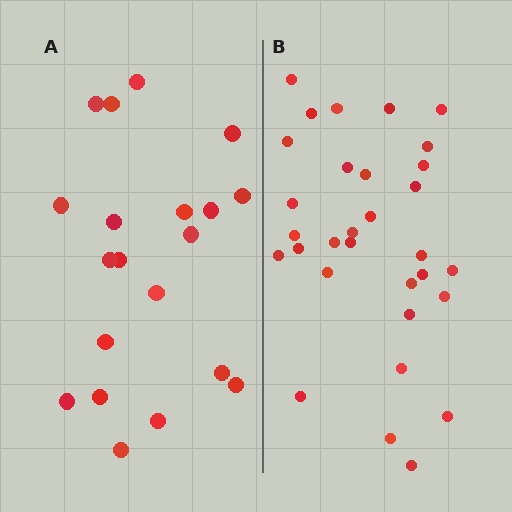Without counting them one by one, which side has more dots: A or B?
Region B (the right region) has more dots.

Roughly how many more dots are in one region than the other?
Region B has roughly 12 or so more dots than region A.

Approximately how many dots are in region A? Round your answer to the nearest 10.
About 20 dots.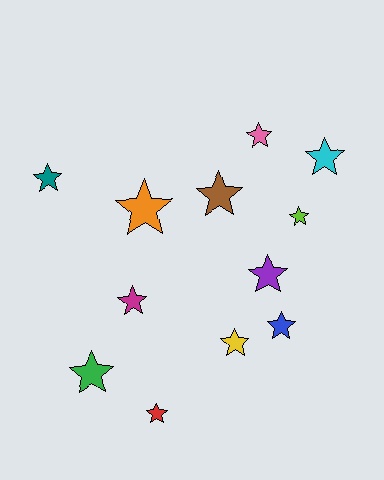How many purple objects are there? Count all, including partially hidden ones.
There is 1 purple object.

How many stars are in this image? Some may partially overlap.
There are 12 stars.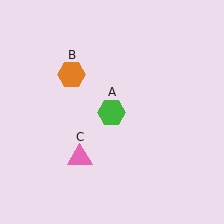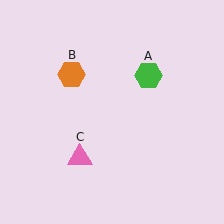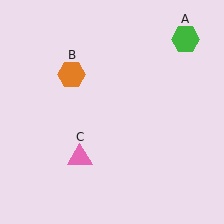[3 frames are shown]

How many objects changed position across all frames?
1 object changed position: green hexagon (object A).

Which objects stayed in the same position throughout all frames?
Orange hexagon (object B) and pink triangle (object C) remained stationary.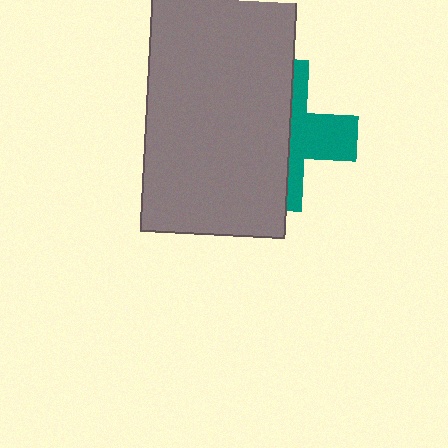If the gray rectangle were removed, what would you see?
You would see the complete teal cross.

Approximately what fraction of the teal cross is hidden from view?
Roughly 59% of the teal cross is hidden behind the gray rectangle.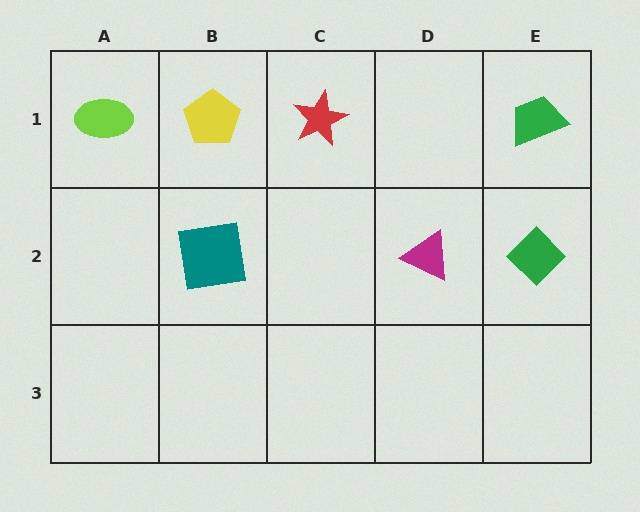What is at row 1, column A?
A lime ellipse.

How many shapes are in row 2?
3 shapes.